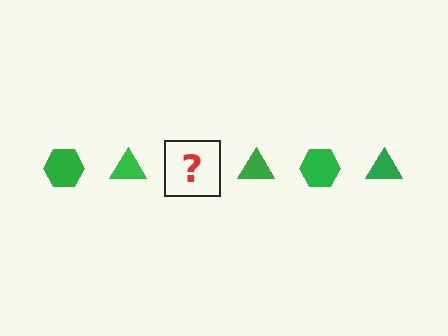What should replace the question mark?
The question mark should be replaced with a green hexagon.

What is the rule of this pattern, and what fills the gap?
The rule is that the pattern cycles through hexagon, triangle shapes in green. The gap should be filled with a green hexagon.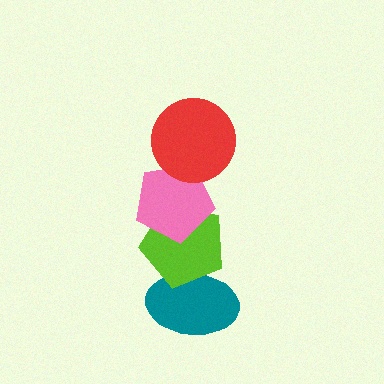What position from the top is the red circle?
The red circle is 1st from the top.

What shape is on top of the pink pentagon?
The red circle is on top of the pink pentagon.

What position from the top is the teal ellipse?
The teal ellipse is 4th from the top.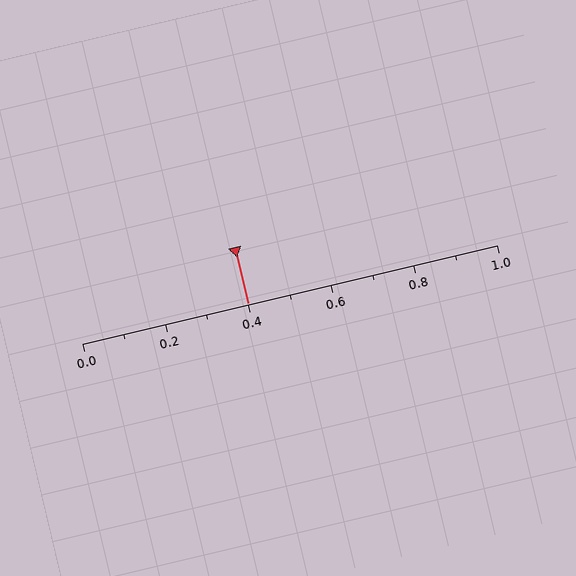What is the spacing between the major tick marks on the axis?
The major ticks are spaced 0.2 apart.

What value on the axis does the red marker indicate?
The marker indicates approximately 0.4.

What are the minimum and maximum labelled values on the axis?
The axis runs from 0.0 to 1.0.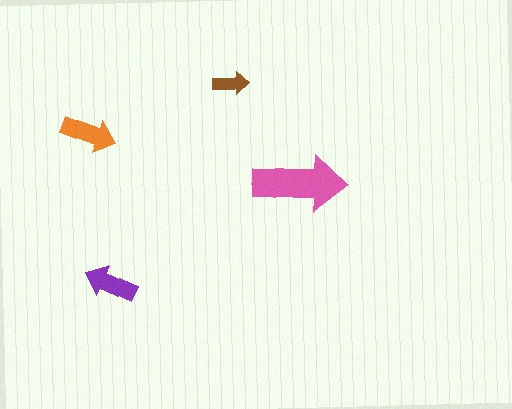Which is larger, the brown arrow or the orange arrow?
The orange one.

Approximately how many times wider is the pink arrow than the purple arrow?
About 2 times wider.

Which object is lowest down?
The purple arrow is bottommost.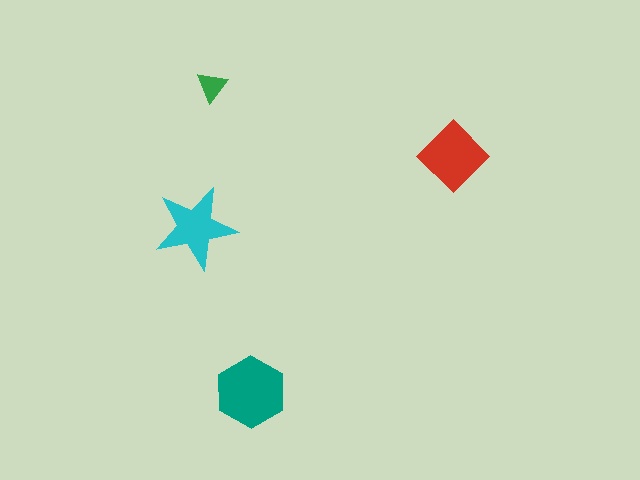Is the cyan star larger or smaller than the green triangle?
Larger.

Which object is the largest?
The teal hexagon.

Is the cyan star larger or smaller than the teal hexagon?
Smaller.